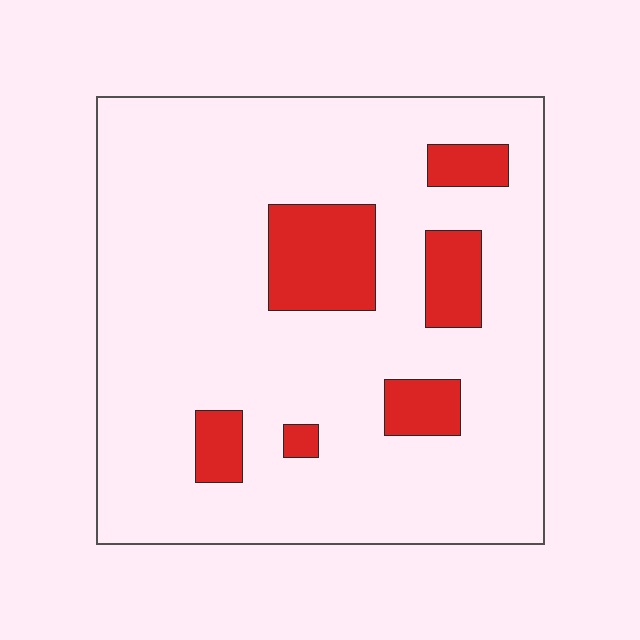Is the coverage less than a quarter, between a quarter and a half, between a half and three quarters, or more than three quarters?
Less than a quarter.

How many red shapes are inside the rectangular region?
6.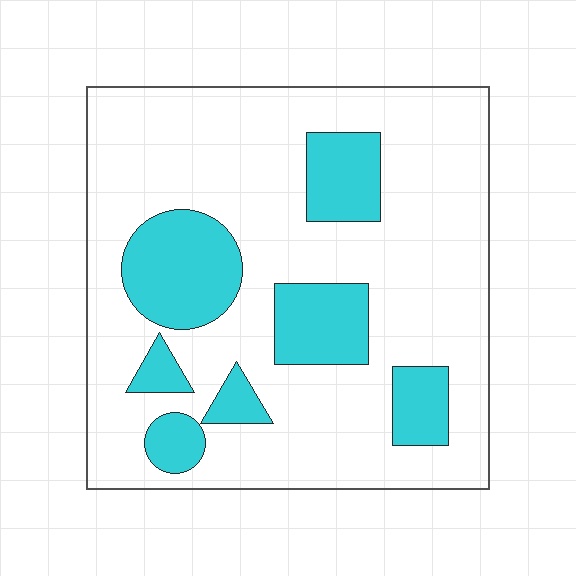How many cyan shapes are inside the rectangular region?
7.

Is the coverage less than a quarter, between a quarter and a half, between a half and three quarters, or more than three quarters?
Less than a quarter.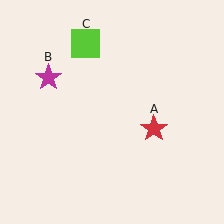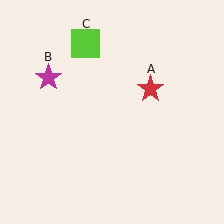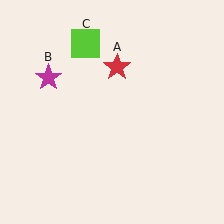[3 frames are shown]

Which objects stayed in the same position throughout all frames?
Magenta star (object B) and lime square (object C) remained stationary.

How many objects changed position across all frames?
1 object changed position: red star (object A).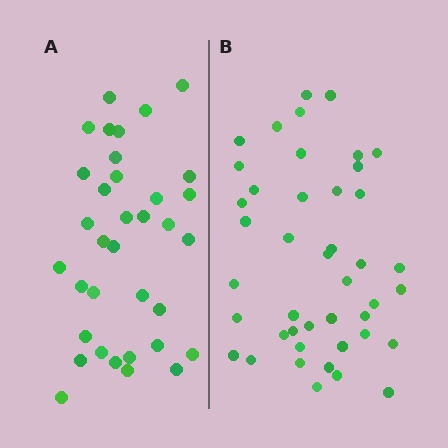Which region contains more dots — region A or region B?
Region B (the right region) has more dots.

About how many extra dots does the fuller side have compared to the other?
Region B has roughly 8 or so more dots than region A.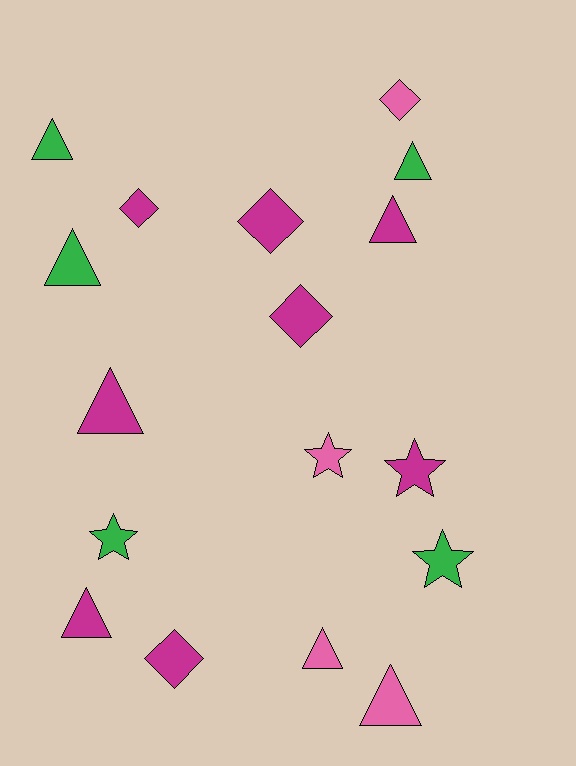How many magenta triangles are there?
There are 3 magenta triangles.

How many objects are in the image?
There are 17 objects.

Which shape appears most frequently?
Triangle, with 8 objects.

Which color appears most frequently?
Magenta, with 8 objects.